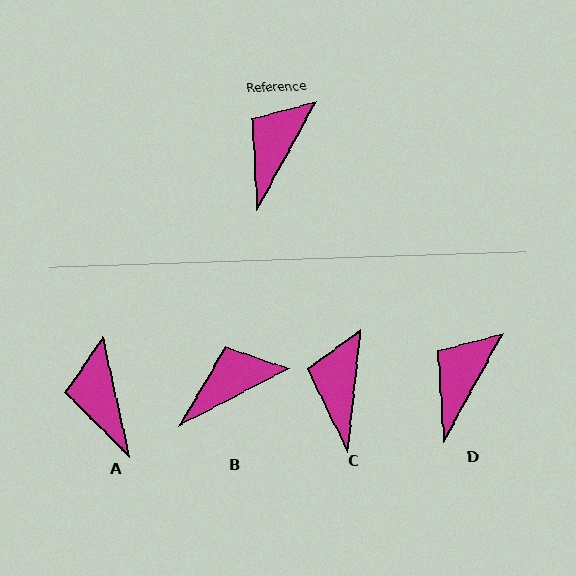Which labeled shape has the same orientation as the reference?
D.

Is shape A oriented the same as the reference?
No, it is off by about 42 degrees.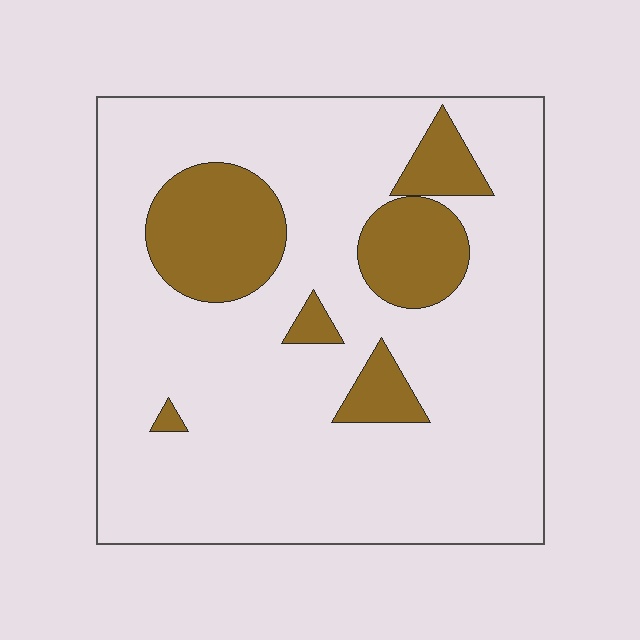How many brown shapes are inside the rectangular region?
6.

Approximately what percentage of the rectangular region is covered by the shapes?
Approximately 20%.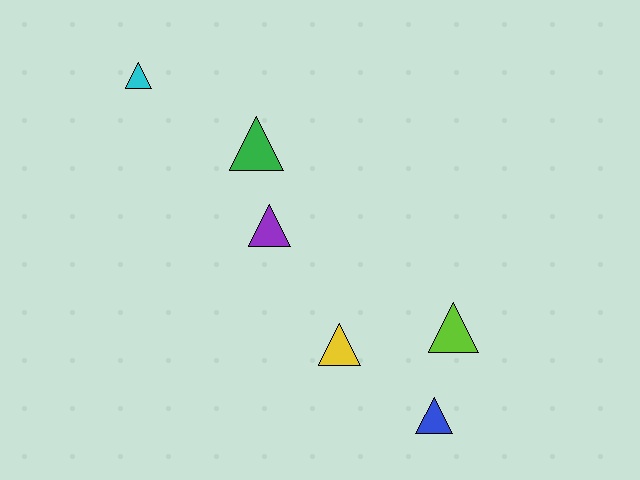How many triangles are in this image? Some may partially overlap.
There are 6 triangles.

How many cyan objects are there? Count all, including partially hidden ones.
There is 1 cyan object.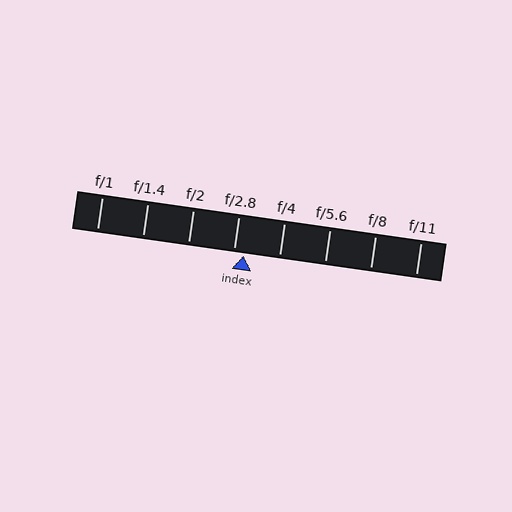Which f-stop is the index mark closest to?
The index mark is closest to f/2.8.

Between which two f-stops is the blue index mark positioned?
The index mark is between f/2.8 and f/4.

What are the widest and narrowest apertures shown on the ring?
The widest aperture shown is f/1 and the narrowest is f/11.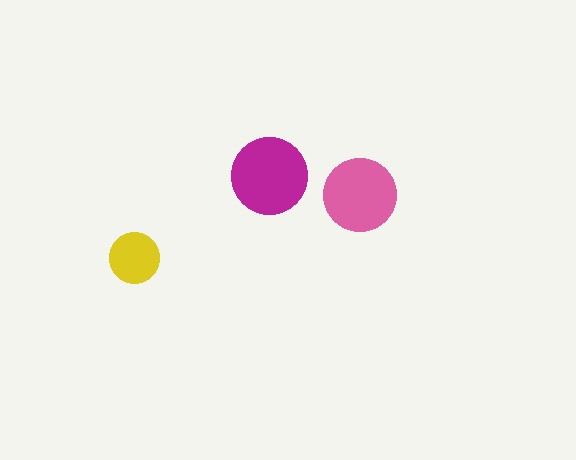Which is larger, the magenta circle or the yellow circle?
The magenta one.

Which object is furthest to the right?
The pink circle is rightmost.